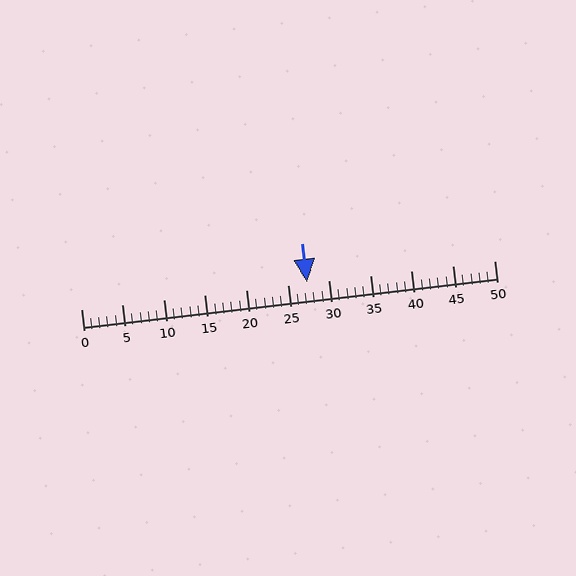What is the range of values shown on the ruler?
The ruler shows values from 0 to 50.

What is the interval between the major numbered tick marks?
The major tick marks are spaced 5 units apart.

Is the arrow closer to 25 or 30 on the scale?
The arrow is closer to 25.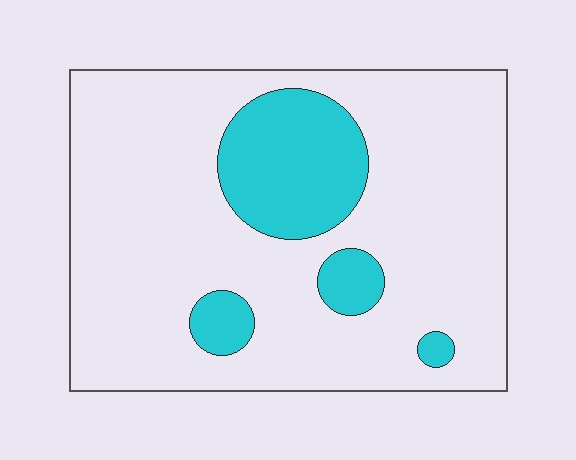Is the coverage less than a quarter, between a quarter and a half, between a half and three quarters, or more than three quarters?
Less than a quarter.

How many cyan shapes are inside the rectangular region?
4.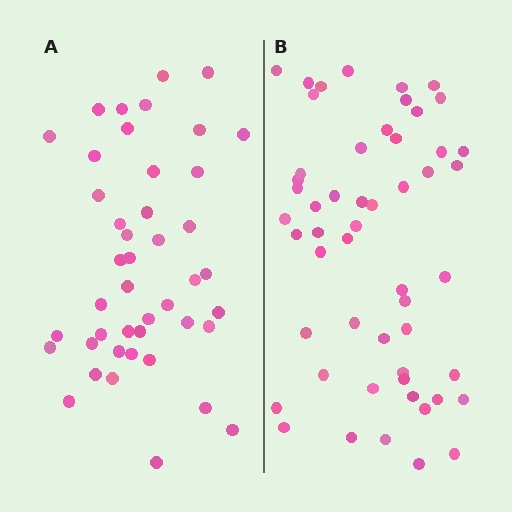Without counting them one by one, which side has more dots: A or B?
Region B (the right region) has more dots.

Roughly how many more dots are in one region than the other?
Region B has roughly 8 or so more dots than region A.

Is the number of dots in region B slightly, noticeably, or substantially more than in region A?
Region B has only slightly more — the two regions are fairly close. The ratio is roughly 1.2 to 1.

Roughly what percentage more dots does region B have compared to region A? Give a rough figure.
About 20% more.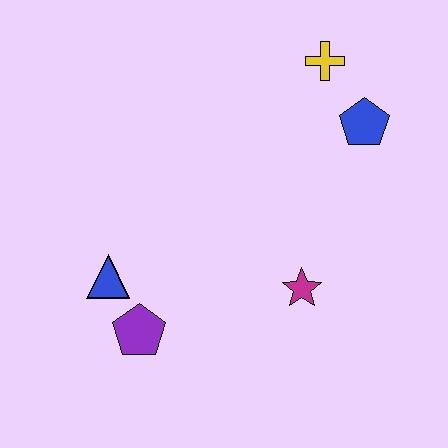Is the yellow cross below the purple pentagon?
No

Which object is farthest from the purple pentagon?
The yellow cross is farthest from the purple pentagon.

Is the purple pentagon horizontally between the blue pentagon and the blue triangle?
Yes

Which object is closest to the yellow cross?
The blue pentagon is closest to the yellow cross.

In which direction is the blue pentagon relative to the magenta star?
The blue pentagon is above the magenta star.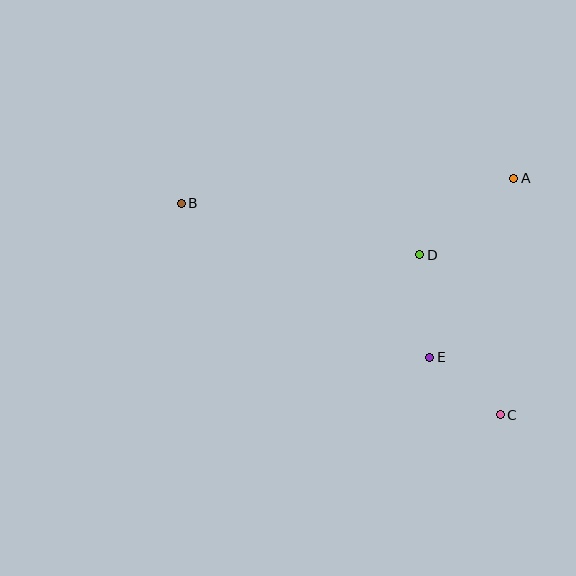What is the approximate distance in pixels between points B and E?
The distance between B and E is approximately 293 pixels.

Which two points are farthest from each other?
Points B and C are farthest from each other.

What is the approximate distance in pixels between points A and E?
The distance between A and E is approximately 198 pixels.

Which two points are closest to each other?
Points C and E are closest to each other.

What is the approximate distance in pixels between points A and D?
The distance between A and D is approximately 121 pixels.